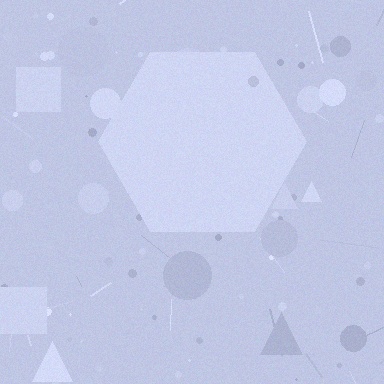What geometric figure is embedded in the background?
A hexagon is embedded in the background.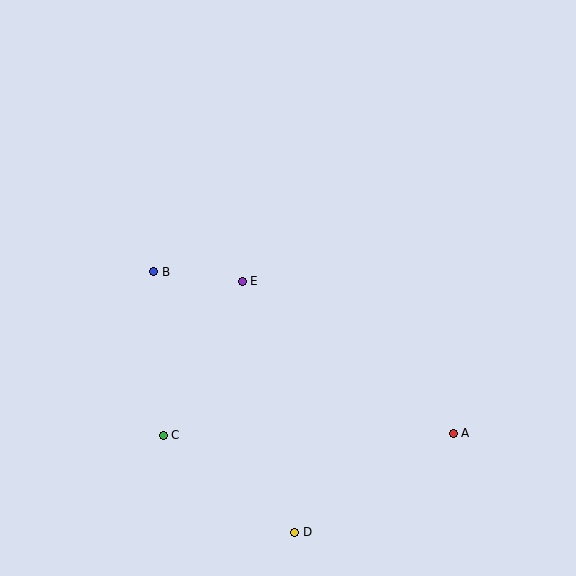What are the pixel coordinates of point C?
Point C is at (163, 435).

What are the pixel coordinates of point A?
Point A is at (453, 433).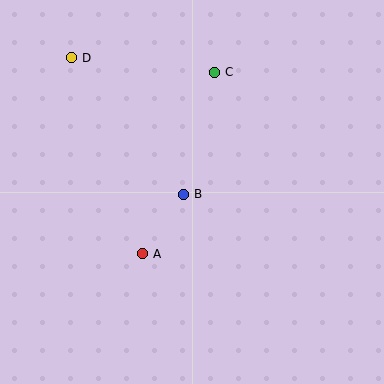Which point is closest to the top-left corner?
Point D is closest to the top-left corner.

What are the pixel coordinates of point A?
Point A is at (143, 254).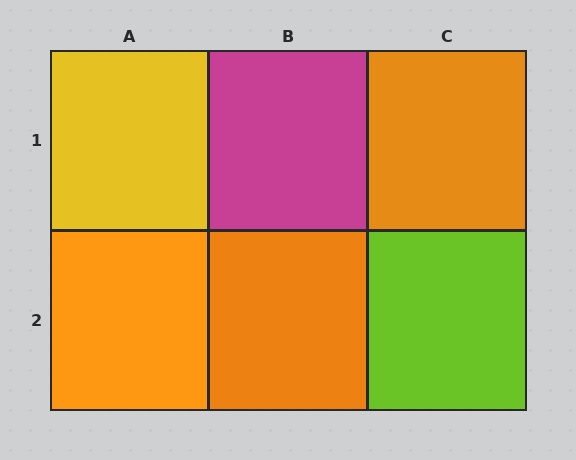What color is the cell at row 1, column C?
Orange.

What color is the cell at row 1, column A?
Yellow.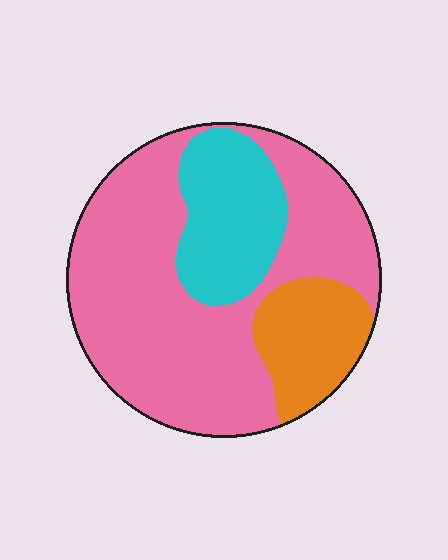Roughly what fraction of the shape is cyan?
Cyan takes up about one fifth (1/5) of the shape.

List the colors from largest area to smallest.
From largest to smallest: pink, cyan, orange.